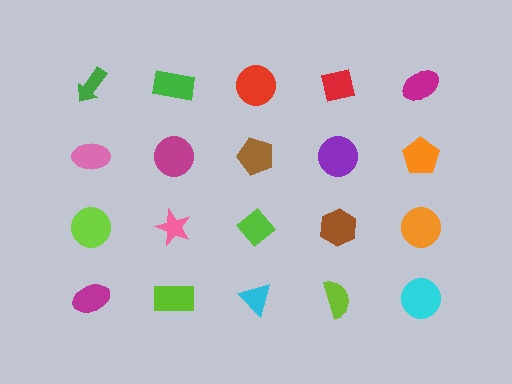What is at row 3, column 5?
An orange circle.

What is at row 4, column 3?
A cyan triangle.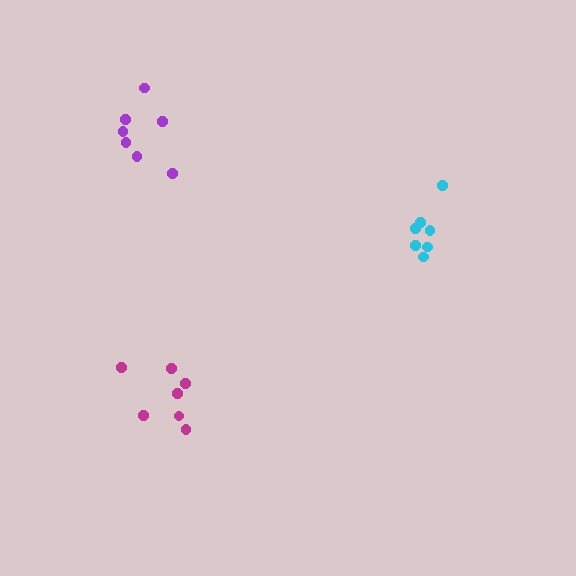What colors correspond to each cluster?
The clusters are colored: cyan, purple, magenta.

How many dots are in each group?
Group 1: 7 dots, Group 2: 7 dots, Group 3: 7 dots (21 total).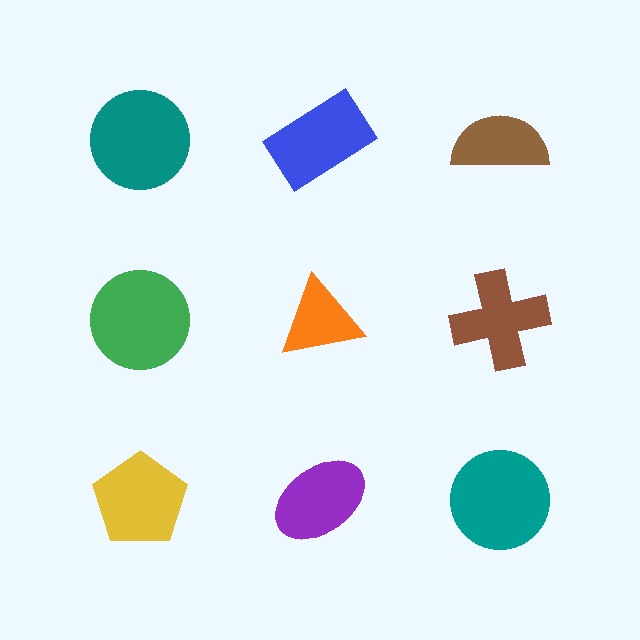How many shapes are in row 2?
3 shapes.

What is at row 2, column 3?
A brown cross.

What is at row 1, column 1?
A teal circle.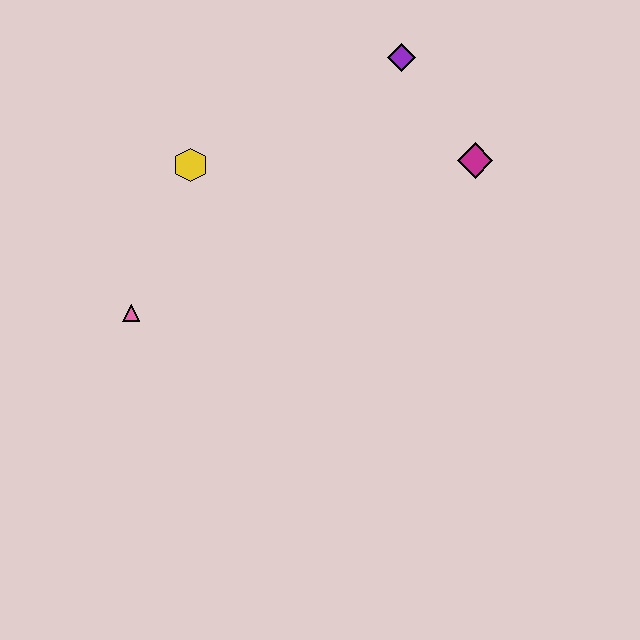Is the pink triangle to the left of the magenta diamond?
Yes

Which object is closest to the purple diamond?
The magenta diamond is closest to the purple diamond.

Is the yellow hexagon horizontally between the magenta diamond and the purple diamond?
No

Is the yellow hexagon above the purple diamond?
No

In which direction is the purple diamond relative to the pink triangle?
The purple diamond is to the right of the pink triangle.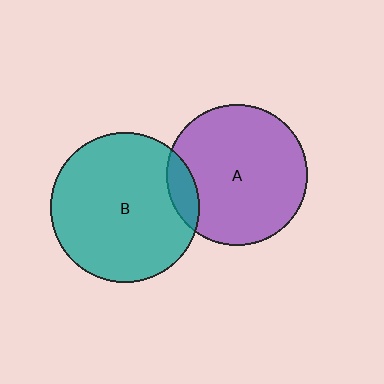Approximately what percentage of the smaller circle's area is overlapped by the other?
Approximately 10%.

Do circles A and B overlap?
Yes.